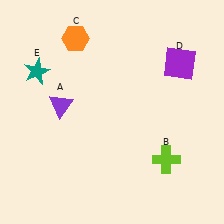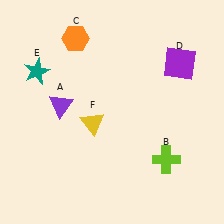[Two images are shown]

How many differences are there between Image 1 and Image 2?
There is 1 difference between the two images.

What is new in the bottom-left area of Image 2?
A yellow triangle (F) was added in the bottom-left area of Image 2.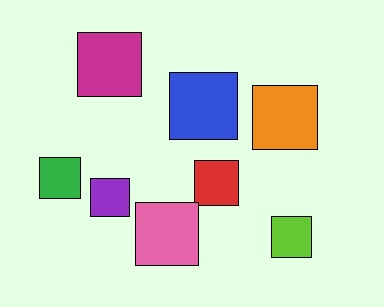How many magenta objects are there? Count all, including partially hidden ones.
There is 1 magenta object.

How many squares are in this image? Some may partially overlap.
There are 8 squares.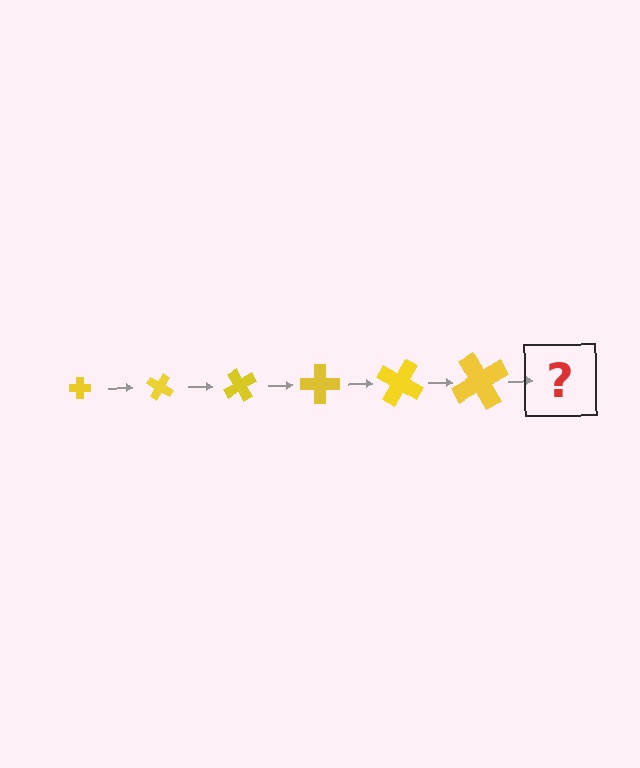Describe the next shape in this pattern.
It should be a cross, larger than the previous one and rotated 180 degrees from the start.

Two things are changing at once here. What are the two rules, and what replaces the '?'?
The two rules are that the cross grows larger each step and it rotates 30 degrees each step. The '?' should be a cross, larger than the previous one and rotated 180 degrees from the start.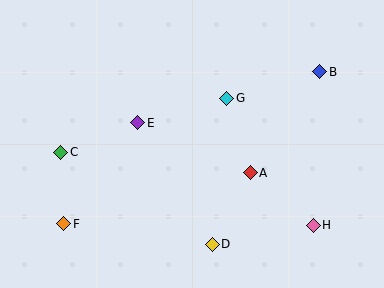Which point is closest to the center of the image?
Point G at (227, 99) is closest to the center.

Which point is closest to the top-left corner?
Point C is closest to the top-left corner.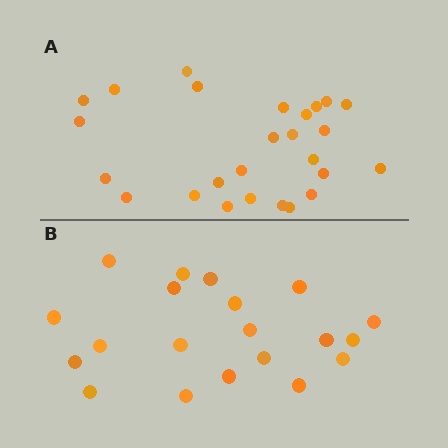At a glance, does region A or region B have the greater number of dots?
Region A (the top region) has more dots.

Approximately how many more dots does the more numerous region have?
Region A has about 6 more dots than region B.